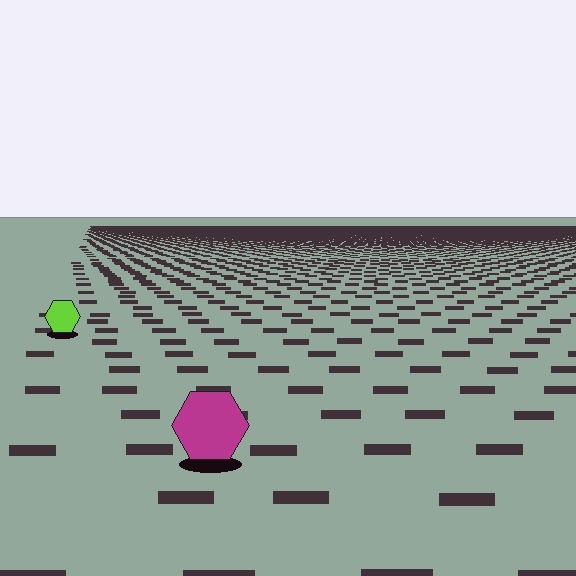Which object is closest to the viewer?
The magenta hexagon is closest. The texture marks near it are larger and more spread out.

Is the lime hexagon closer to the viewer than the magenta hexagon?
No. The magenta hexagon is closer — you can tell from the texture gradient: the ground texture is coarser near it.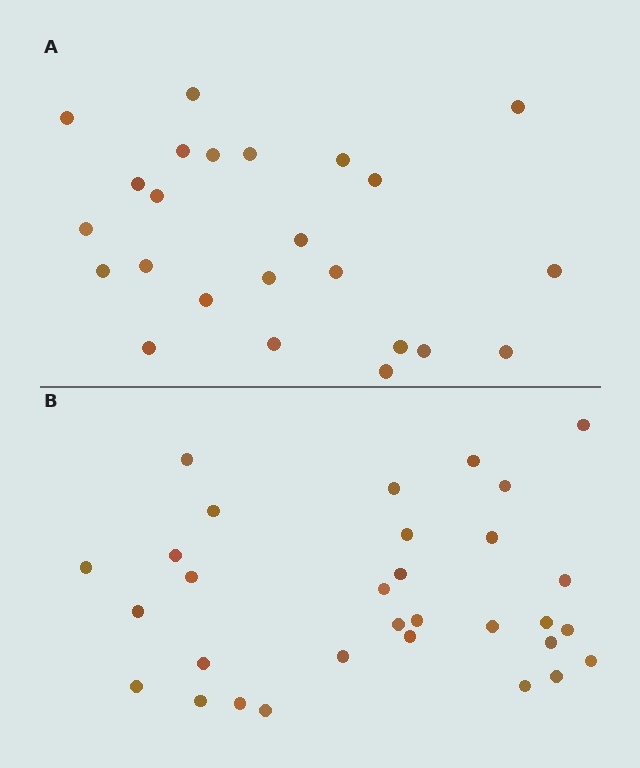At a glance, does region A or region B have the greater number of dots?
Region B (the bottom region) has more dots.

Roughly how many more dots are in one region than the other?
Region B has roughly 8 or so more dots than region A.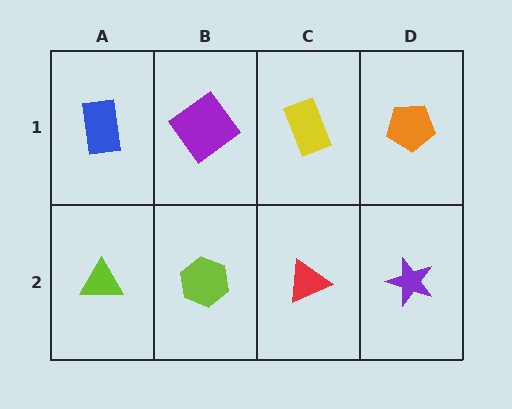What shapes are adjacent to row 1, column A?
A lime triangle (row 2, column A), a purple diamond (row 1, column B).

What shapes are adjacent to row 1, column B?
A lime hexagon (row 2, column B), a blue rectangle (row 1, column A), a yellow rectangle (row 1, column C).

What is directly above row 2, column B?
A purple diamond.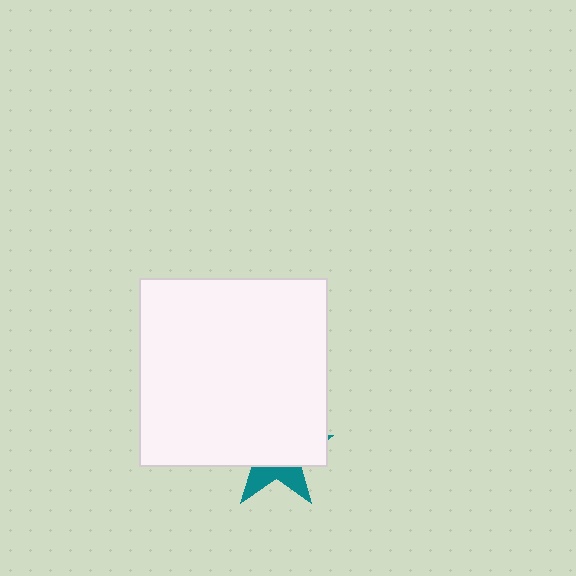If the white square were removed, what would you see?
You would see the complete teal star.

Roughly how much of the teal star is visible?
A small part of it is visible (roughly 31%).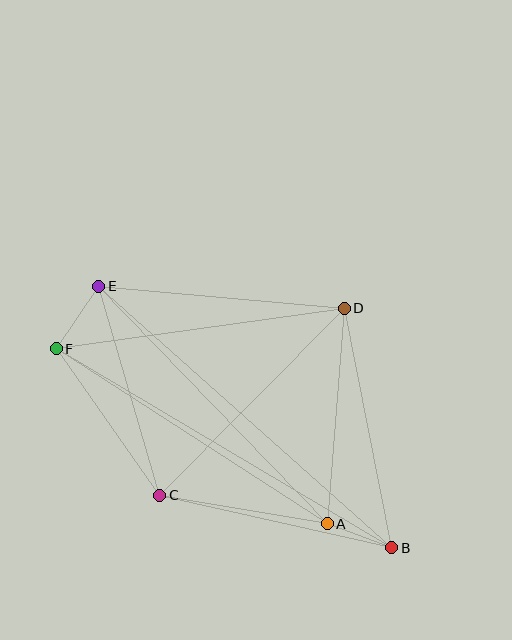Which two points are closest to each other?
Points A and B are closest to each other.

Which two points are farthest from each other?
Points B and E are farthest from each other.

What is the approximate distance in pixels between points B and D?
The distance between B and D is approximately 244 pixels.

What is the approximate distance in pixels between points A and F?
The distance between A and F is approximately 323 pixels.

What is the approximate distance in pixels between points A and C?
The distance between A and C is approximately 170 pixels.